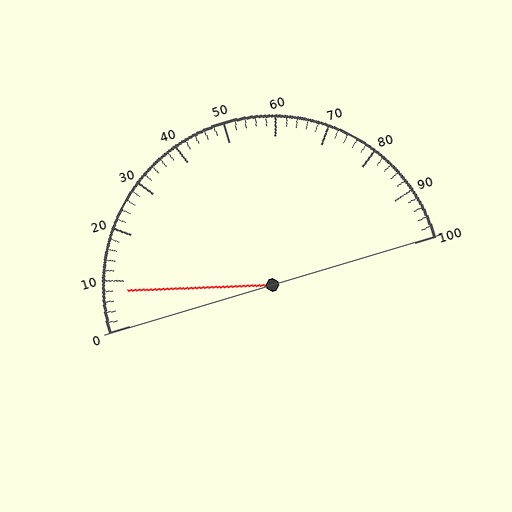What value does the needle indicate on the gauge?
The needle indicates approximately 8.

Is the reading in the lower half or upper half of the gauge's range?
The reading is in the lower half of the range (0 to 100).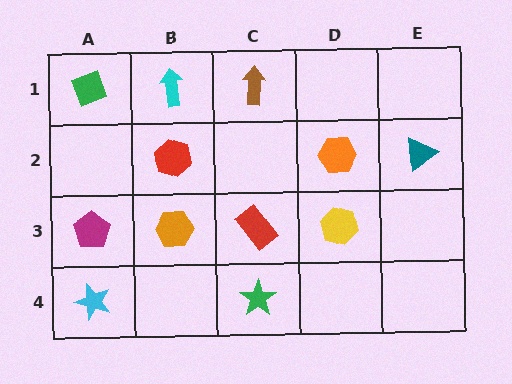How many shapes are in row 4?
2 shapes.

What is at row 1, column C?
A brown arrow.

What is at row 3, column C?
A red rectangle.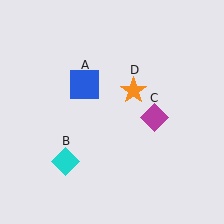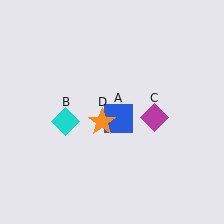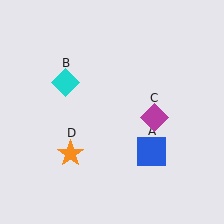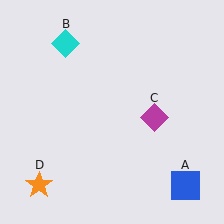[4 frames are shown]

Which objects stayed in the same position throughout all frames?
Magenta diamond (object C) remained stationary.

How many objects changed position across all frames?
3 objects changed position: blue square (object A), cyan diamond (object B), orange star (object D).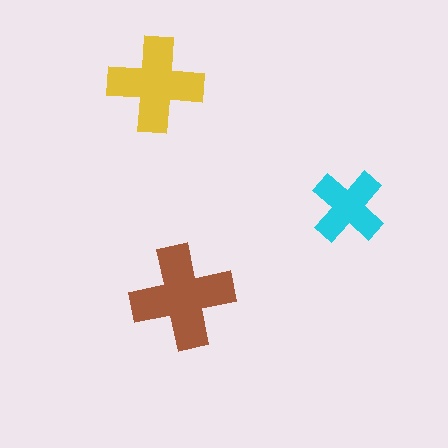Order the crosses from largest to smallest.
the brown one, the yellow one, the cyan one.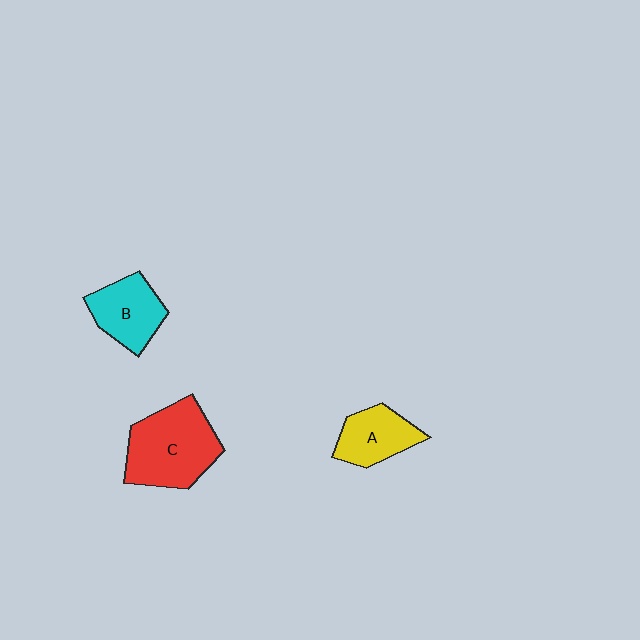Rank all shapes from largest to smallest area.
From largest to smallest: C (red), B (cyan), A (yellow).